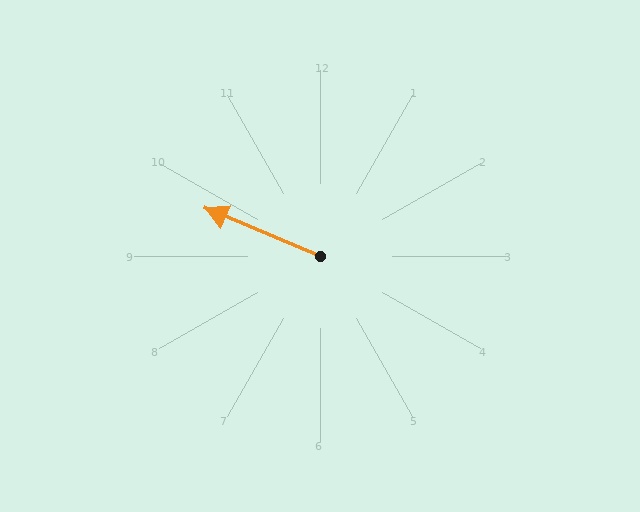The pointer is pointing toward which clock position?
Roughly 10 o'clock.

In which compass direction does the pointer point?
Northwest.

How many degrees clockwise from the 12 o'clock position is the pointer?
Approximately 293 degrees.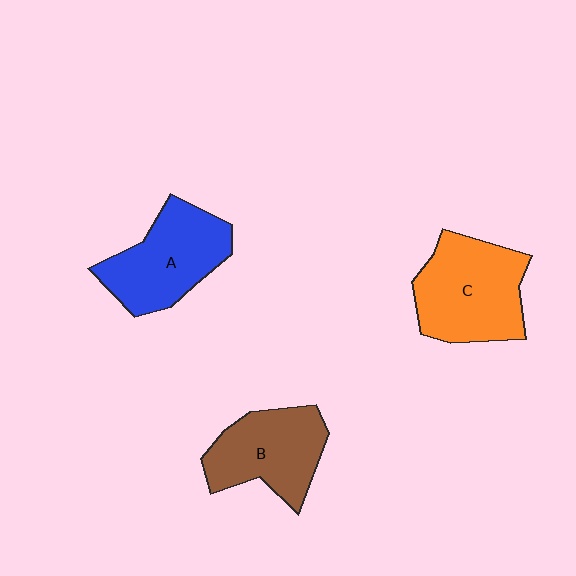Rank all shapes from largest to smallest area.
From largest to smallest: C (orange), A (blue), B (brown).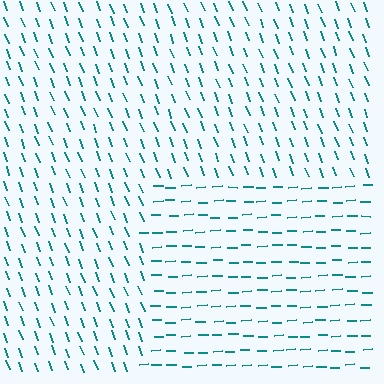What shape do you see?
I see a rectangle.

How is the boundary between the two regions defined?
The boundary is defined purely by a change in line orientation (approximately 71 degrees difference). All lines are the same color and thickness.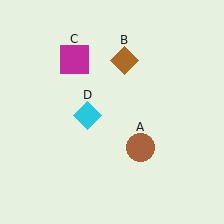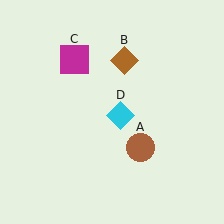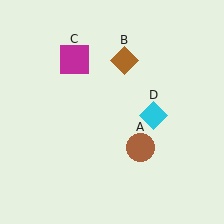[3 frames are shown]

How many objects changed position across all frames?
1 object changed position: cyan diamond (object D).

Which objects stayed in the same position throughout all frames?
Brown circle (object A) and brown diamond (object B) and magenta square (object C) remained stationary.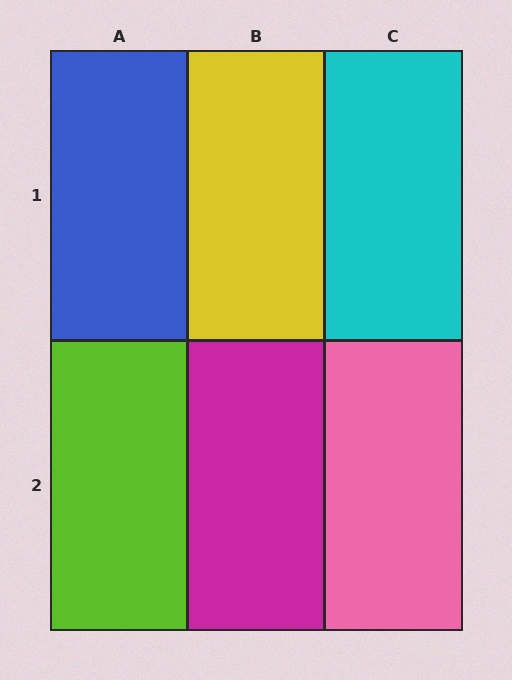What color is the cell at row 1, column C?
Cyan.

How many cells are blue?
1 cell is blue.